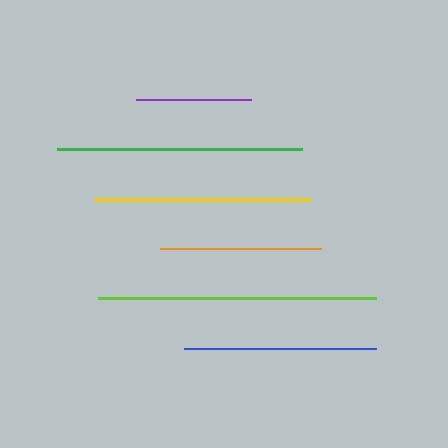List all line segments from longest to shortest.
From longest to shortest: lime, green, yellow, blue, orange, purple.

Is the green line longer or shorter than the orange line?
The green line is longer than the orange line.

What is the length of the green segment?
The green segment is approximately 244 pixels long.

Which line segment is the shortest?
The purple line is the shortest at approximately 116 pixels.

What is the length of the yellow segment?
The yellow segment is approximately 216 pixels long.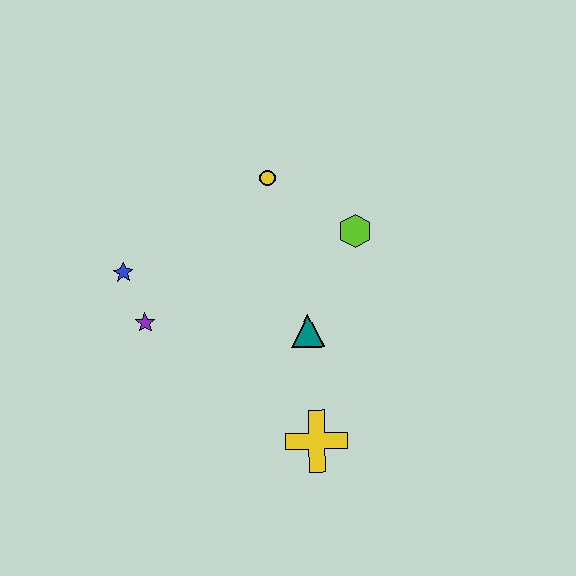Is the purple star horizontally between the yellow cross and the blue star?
Yes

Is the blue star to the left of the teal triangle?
Yes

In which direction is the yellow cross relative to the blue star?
The yellow cross is to the right of the blue star.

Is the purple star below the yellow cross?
No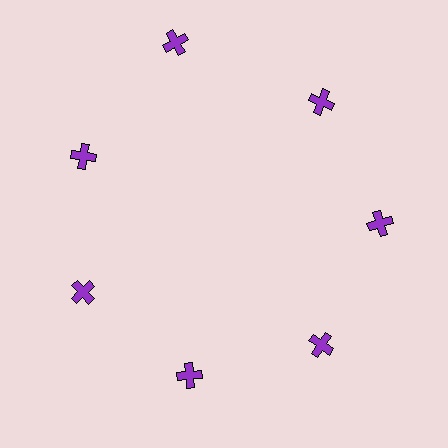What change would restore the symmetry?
The symmetry would be restored by moving it inward, back onto the ring so that all 7 crosses sit at equal angles and equal distance from the center.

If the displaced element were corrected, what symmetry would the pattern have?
It would have 7-fold rotational symmetry — the pattern would map onto itself every 51 degrees.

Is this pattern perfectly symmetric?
No. The 7 purple crosses are arranged in a ring, but one element near the 12 o'clock position is pushed outward from the center, breaking the 7-fold rotational symmetry.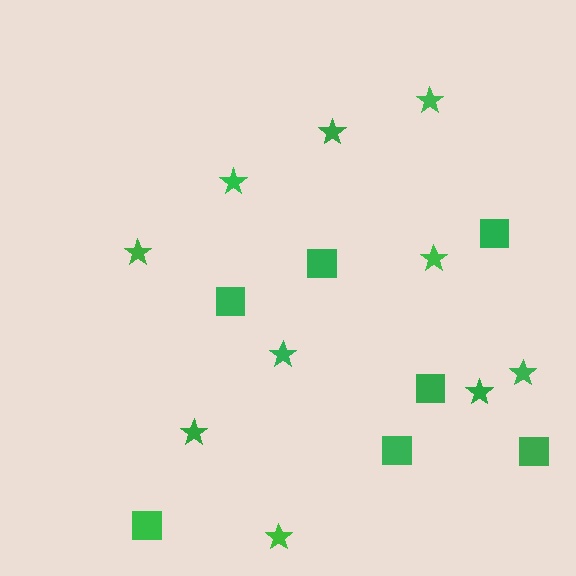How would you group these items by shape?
There are 2 groups: one group of squares (7) and one group of stars (10).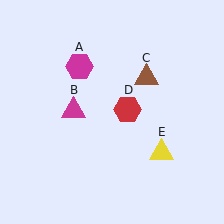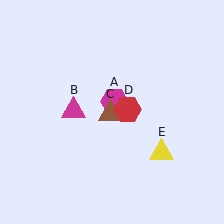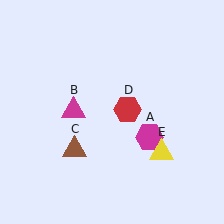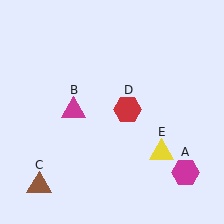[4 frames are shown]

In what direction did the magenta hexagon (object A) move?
The magenta hexagon (object A) moved down and to the right.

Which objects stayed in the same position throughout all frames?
Magenta triangle (object B) and red hexagon (object D) and yellow triangle (object E) remained stationary.